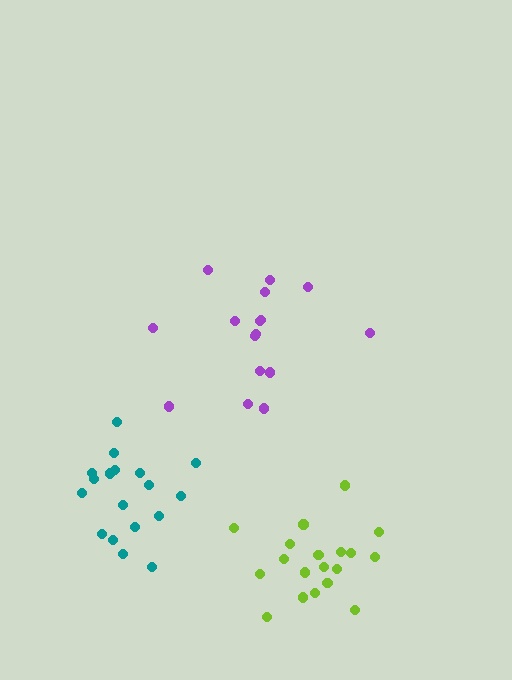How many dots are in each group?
Group 1: 19 dots, Group 2: 18 dots, Group 3: 16 dots (53 total).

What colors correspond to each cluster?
The clusters are colored: lime, teal, purple.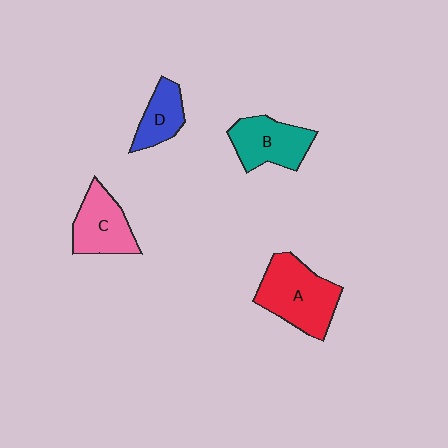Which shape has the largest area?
Shape A (red).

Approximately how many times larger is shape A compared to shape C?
Approximately 1.4 times.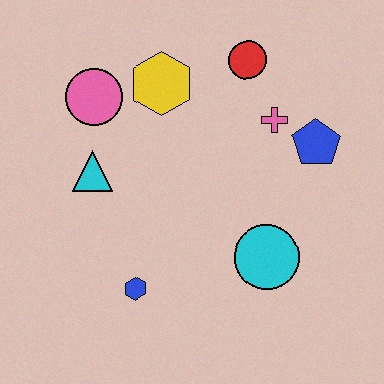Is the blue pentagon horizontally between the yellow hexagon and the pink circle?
No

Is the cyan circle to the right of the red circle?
Yes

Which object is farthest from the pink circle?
The cyan circle is farthest from the pink circle.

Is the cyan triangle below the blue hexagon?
No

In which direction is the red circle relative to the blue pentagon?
The red circle is above the blue pentagon.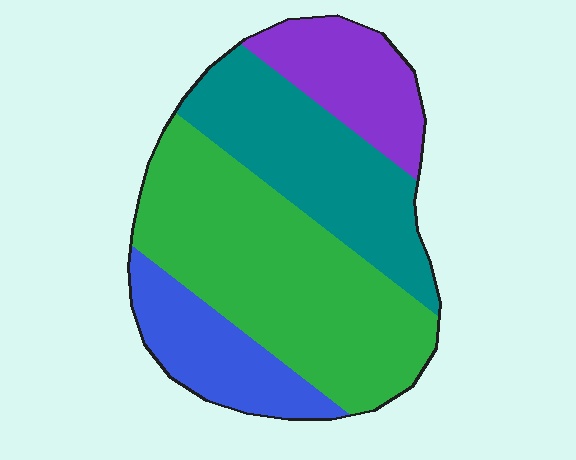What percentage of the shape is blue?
Blue covers around 15% of the shape.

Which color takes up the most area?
Green, at roughly 45%.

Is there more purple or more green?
Green.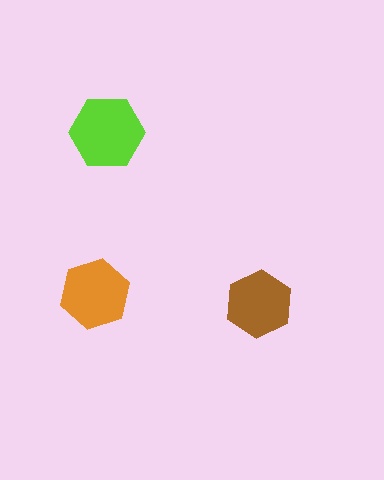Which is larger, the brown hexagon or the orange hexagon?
The orange one.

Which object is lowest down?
The brown hexagon is bottommost.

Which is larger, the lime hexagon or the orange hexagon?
The lime one.